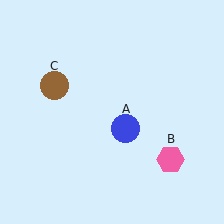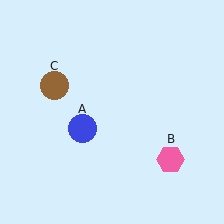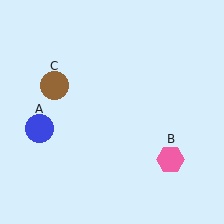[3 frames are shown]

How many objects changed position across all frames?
1 object changed position: blue circle (object A).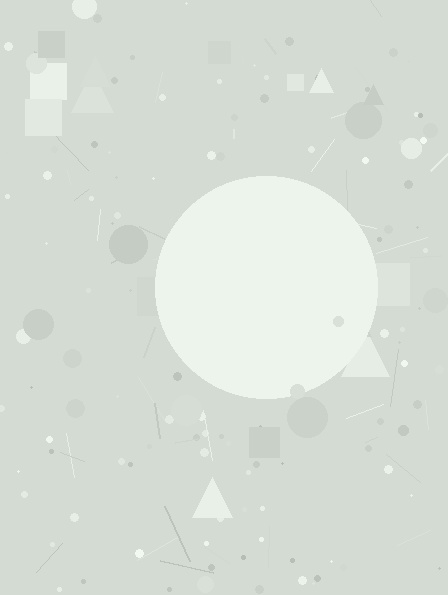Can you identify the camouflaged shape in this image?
The camouflaged shape is a circle.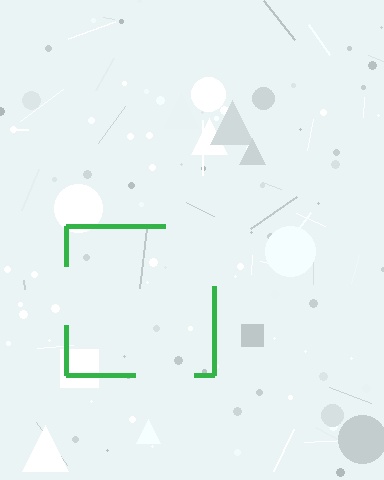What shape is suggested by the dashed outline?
The dashed outline suggests a square.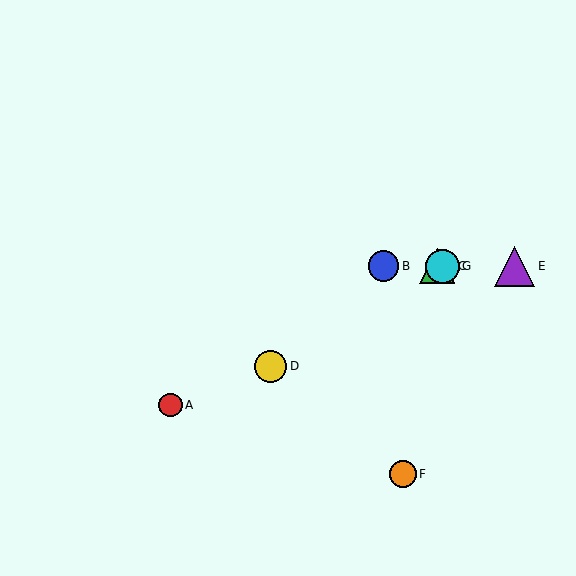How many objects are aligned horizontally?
4 objects (B, C, E, G) are aligned horizontally.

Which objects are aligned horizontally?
Objects B, C, E, G are aligned horizontally.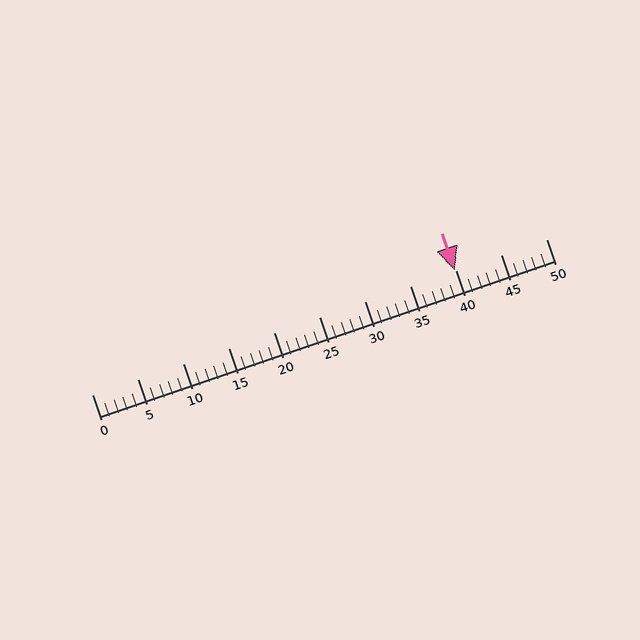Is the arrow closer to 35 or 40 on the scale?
The arrow is closer to 40.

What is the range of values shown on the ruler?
The ruler shows values from 0 to 50.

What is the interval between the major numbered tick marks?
The major tick marks are spaced 5 units apart.